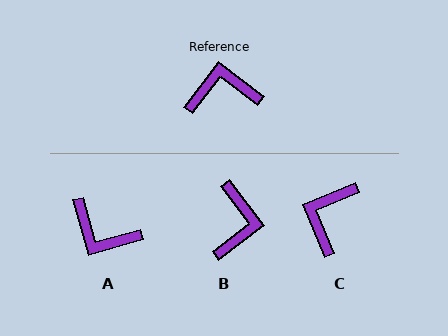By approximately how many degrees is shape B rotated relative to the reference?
Approximately 105 degrees clockwise.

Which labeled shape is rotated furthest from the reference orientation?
A, about 143 degrees away.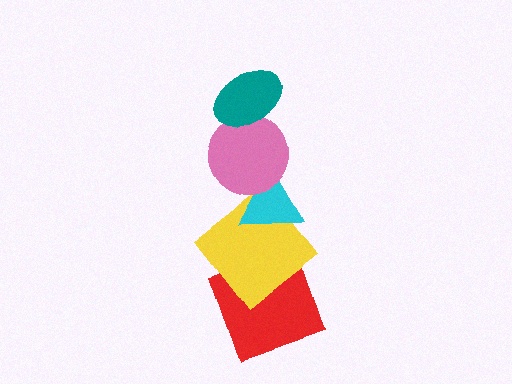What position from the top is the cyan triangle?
The cyan triangle is 3rd from the top.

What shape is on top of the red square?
The yellow diamond is on top of the red square.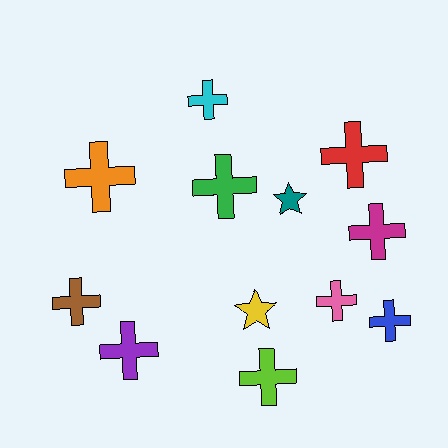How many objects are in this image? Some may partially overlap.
There are 12 objects.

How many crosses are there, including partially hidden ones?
There are 10 crosses.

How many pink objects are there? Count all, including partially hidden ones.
There is 1 pink object.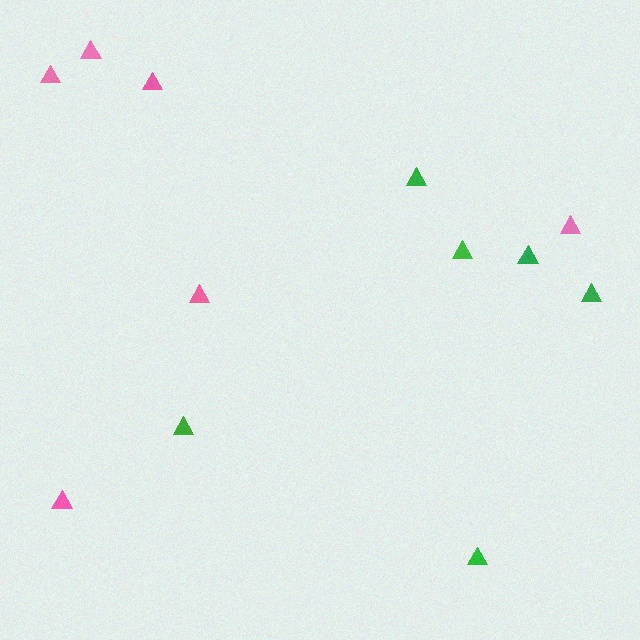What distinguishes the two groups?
There are 2 groups: one group of green triangles (6) and one group of pink triangles (6).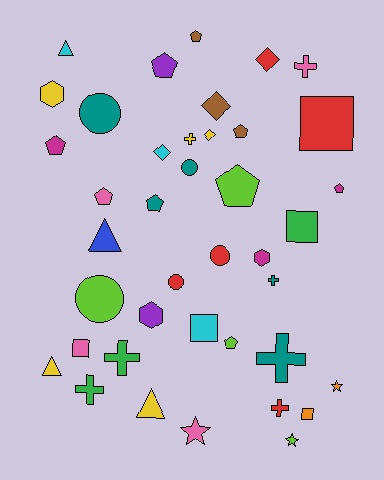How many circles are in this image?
There are 5 circles.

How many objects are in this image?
There are 40 objects.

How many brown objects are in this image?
There are 3 brown objects.